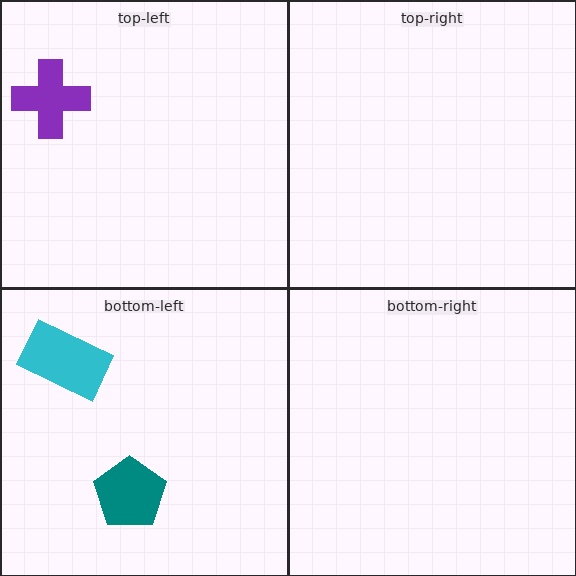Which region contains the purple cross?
The top-left region.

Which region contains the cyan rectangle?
The bottom-left region.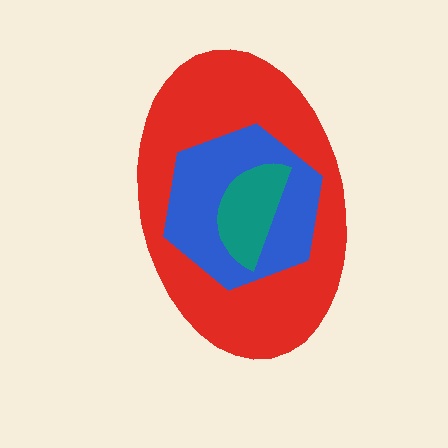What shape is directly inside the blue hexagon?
The teal semicircle.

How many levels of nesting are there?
3.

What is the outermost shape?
The red ellipse.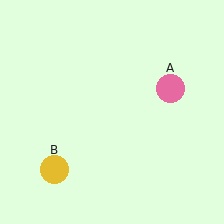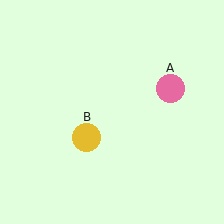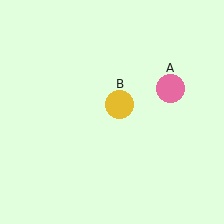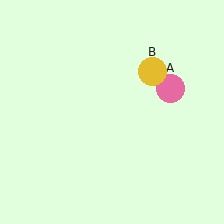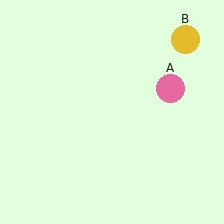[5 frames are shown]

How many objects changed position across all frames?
1 object changed position: yellow circle (object B).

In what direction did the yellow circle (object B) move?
The yellow circle (object B) moved up and to the right.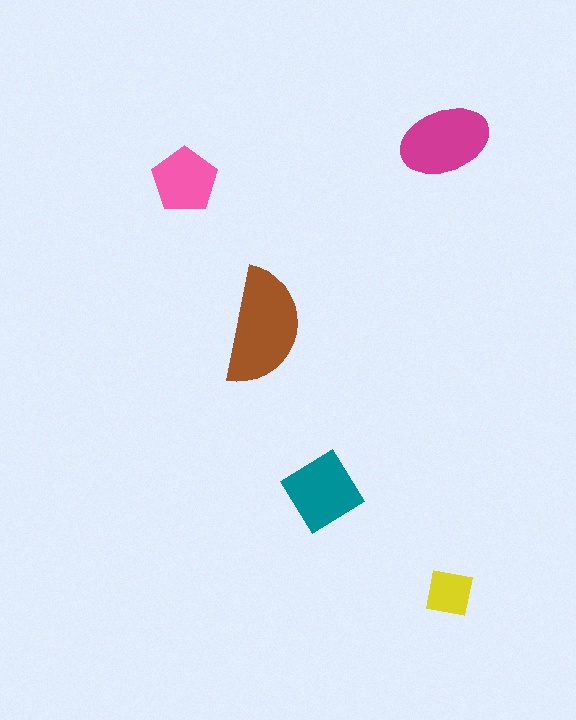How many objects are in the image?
There are 5 objects in the image.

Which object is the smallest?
The yellow square.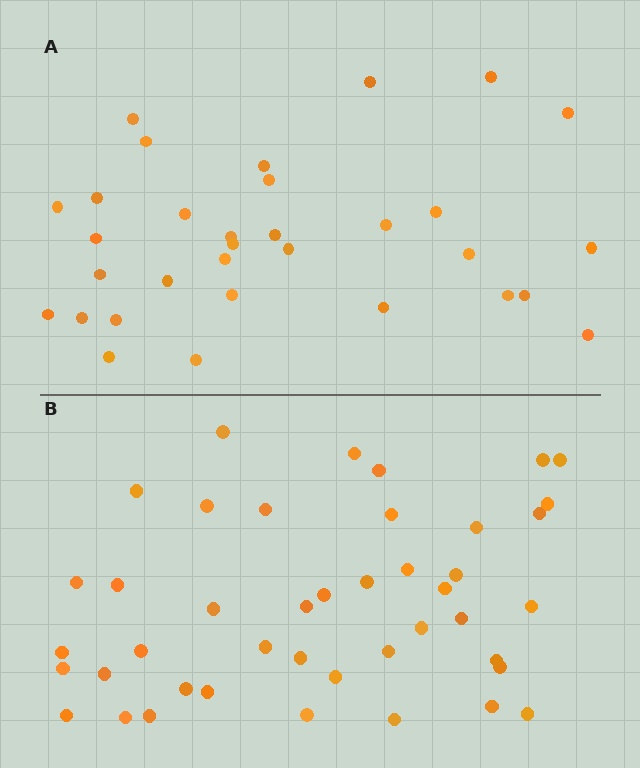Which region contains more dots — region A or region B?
Region B (the bottom region) has more dots.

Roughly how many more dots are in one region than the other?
Region B has roughly 12 or so more dots than region A.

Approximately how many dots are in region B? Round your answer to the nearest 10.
About 40 dots. (The exact count is 43, which rounds to 40.)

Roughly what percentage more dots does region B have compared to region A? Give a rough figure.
About 35% more.